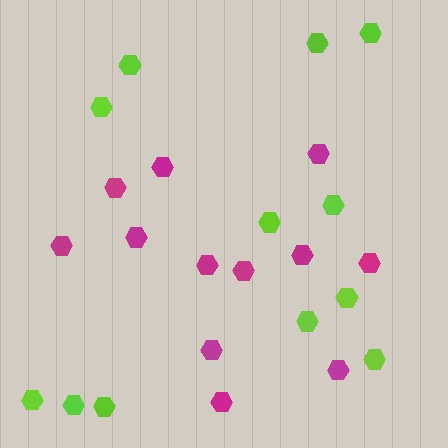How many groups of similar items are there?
There are 2 groups: one group of magenta hexagons (12) and one group of lime hexagons (12).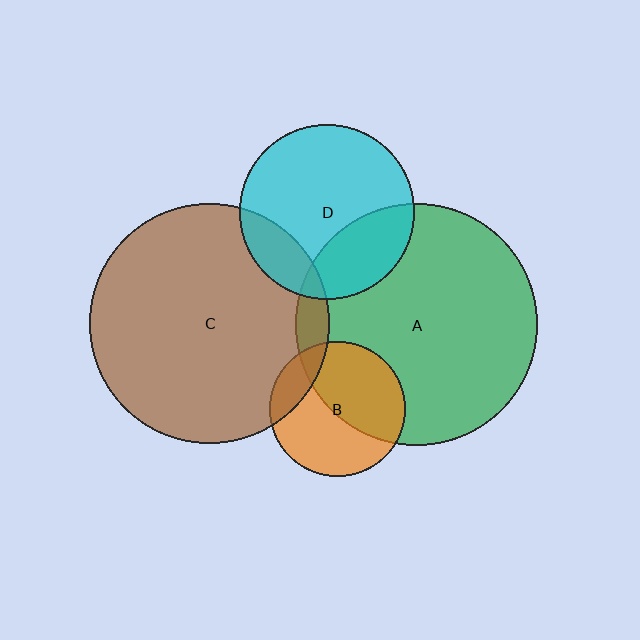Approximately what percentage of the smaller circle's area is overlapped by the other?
Approximately 50%.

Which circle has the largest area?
Circle A (green).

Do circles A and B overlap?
Yes.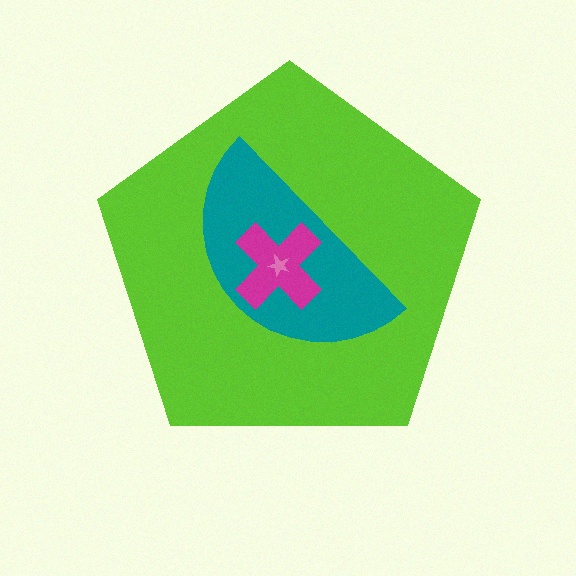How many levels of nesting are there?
4.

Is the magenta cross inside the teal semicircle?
Yes.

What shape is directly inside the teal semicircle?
The magenta cross.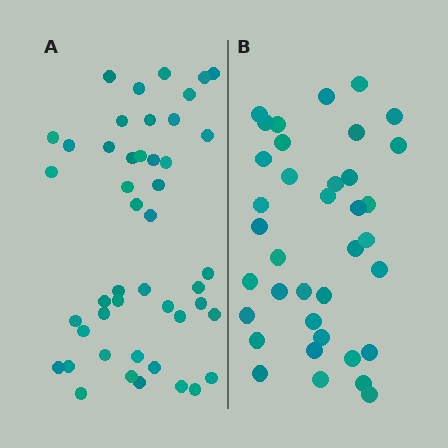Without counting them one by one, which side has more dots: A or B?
Region A (the left region) has more dots.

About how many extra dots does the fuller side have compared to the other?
Region A has roughly 8 or so more dots than region B.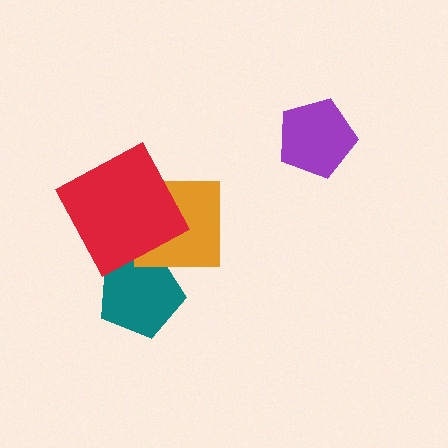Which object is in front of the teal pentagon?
The orange square is in front of the teal pentagon.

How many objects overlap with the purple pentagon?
0 objects overlap with the purple pentagon.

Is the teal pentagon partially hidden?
Yes, it is partially covered by another shape.